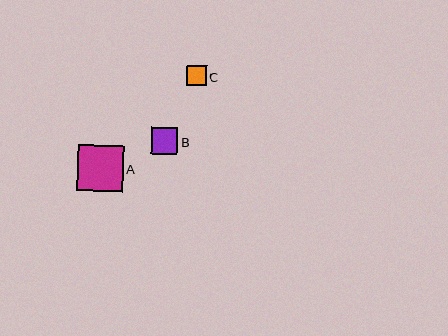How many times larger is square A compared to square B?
Square A is approximately 1.7 times the size of square B.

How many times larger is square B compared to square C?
Square B is approximately 1.4 times the size of square C.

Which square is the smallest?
Square C is the smallest with a size of approximately 19 pixels.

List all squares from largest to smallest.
From largest to smallest: A, B, C.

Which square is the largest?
Square A is the largest with a size of approximately 46 pixels.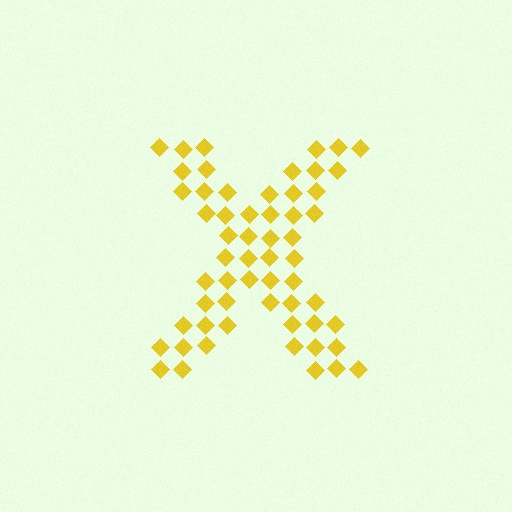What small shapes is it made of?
It is made of small diamonds.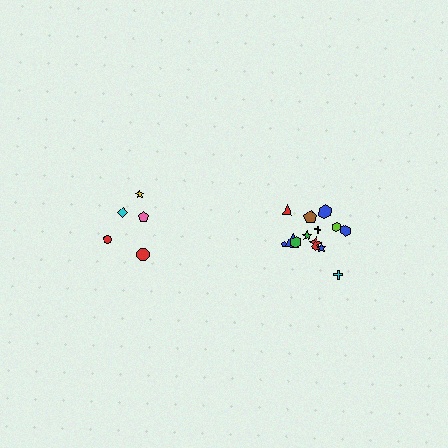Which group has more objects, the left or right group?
The right group.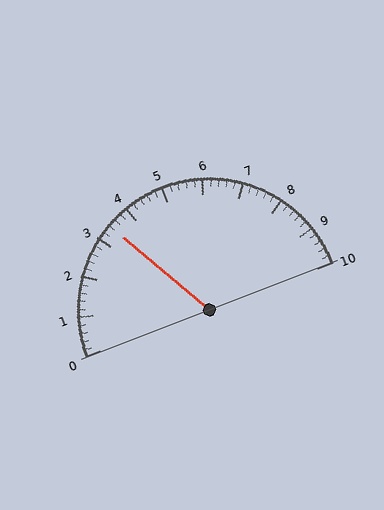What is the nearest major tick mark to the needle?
The nearest major tick mark is 3.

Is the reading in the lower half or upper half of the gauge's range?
The reading is in the lower half of the range (0 to 10).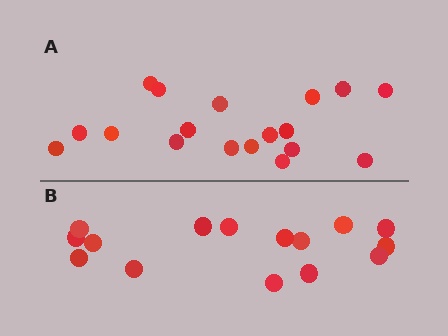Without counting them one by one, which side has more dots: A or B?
Region A (the top region) has more dots.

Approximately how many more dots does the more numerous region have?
Region A has just a few more — roughly 2 or 3 more dots than region B.